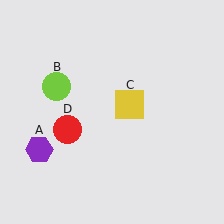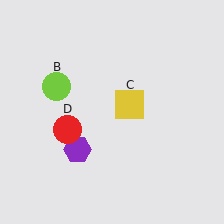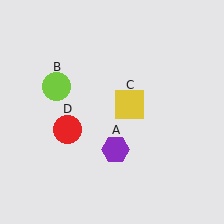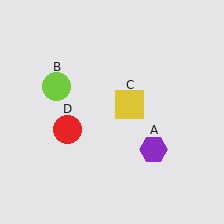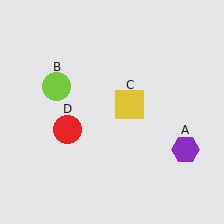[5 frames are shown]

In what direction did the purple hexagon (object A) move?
The purple hexagon (object A) moved right.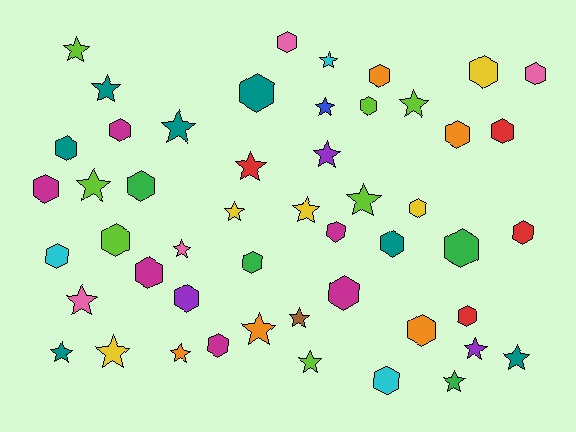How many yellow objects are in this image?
There are 5 yellow objects.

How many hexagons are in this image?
There are 27 hexagons.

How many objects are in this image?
There are 50 objects.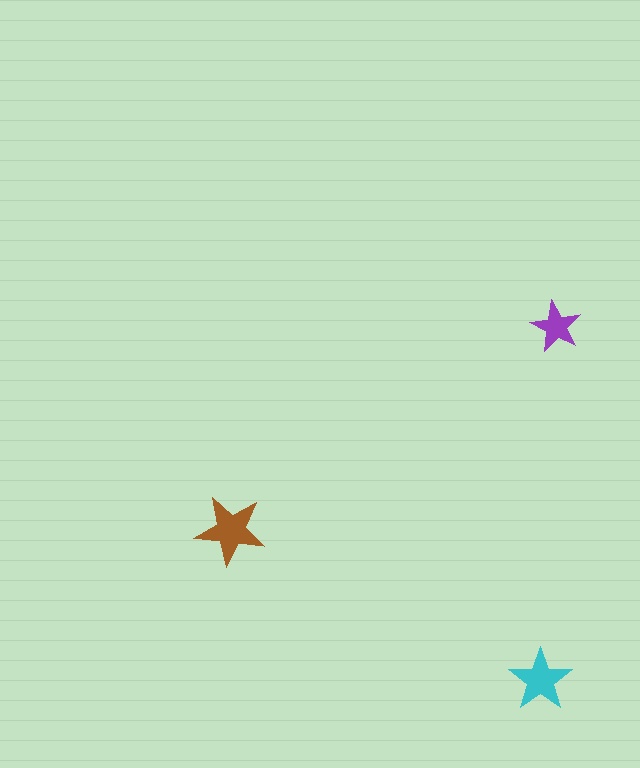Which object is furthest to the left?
The brown star is leftmost.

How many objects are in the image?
There are 3 objects in the image.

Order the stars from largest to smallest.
the brown one, the cyan one, the purple one.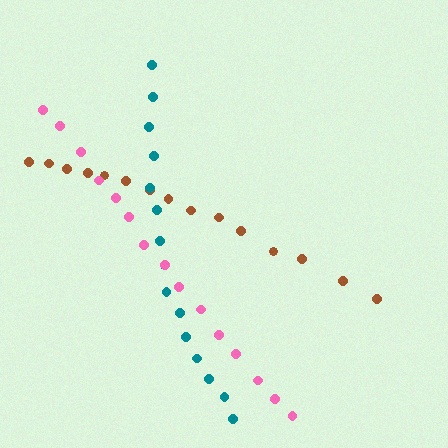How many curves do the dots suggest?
There are 3 distinct paths.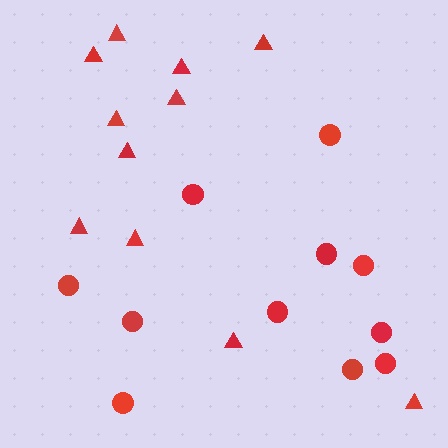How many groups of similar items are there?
There are 2 groups: one group of triangles (11) and one group of circles (11).